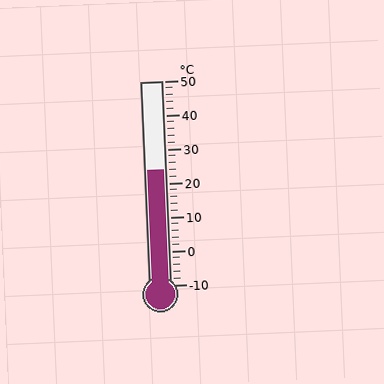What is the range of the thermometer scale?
The thermometer scale ranges from -10°C to 50°C.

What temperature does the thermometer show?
The thermometer shows approximately 24°C.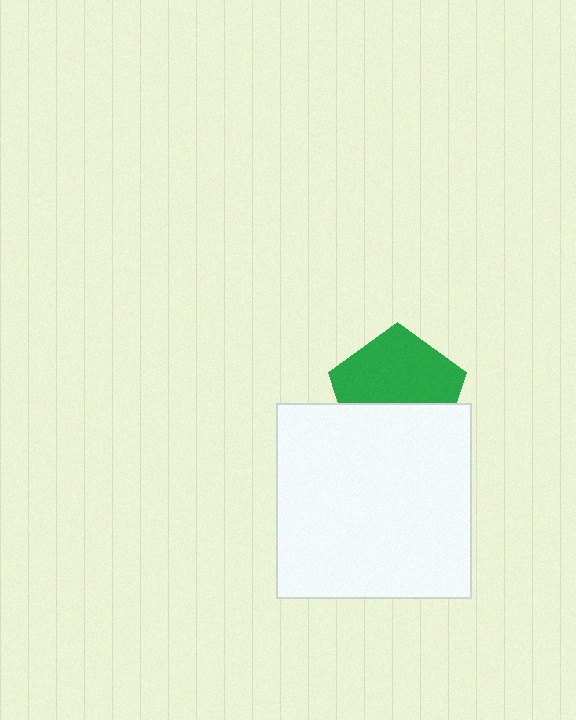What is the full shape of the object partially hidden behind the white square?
The partially hidden object is a green pentagon.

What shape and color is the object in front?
The object in front is a white square.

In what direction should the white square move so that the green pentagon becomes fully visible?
The white square should move down. That is the shortest direction to clear the overlap and leave the green pentagon fully visible.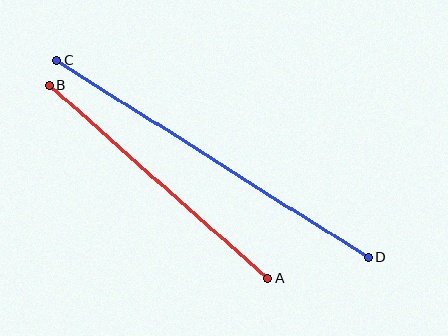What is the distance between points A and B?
The distance is approximately 291 pixels.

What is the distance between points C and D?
The distance is approximately 368 pixels.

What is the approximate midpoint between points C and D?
The midpoint is at approximately (213, 159) pixels.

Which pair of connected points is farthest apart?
Points C and D are farthest apart.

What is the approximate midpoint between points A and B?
The midpoint is at approximately (158, 182) pixels.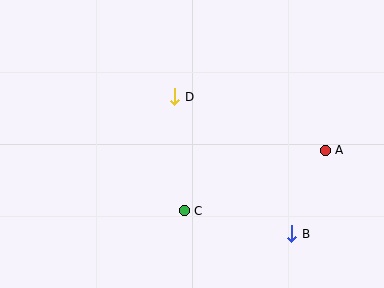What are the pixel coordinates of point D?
Point D is at (175, 97).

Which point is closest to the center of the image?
Point D at (175, 97) is closest to the center.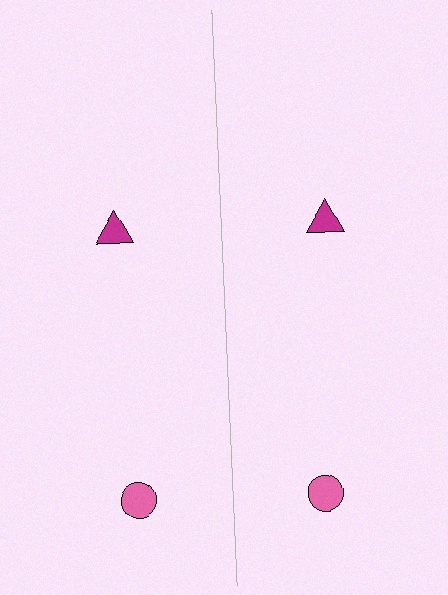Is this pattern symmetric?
Yes, this pattern has bilateral (reflection) symmetry.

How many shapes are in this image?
There are 4 shapes in this image.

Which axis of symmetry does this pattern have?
The pattern has a vertical axis of symmetry running through the center of the image.